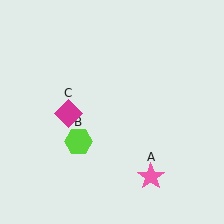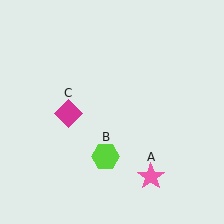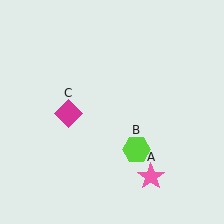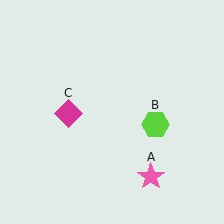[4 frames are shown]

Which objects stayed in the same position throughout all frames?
Pink star (object A) and magenta diamond (object C) remained stationary.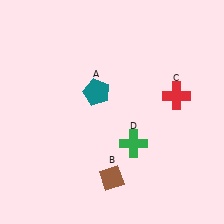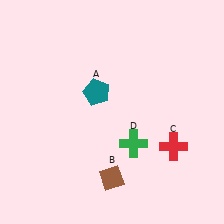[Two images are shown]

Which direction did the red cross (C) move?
The red cross (C) moved down.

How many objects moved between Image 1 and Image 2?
1 object moved between the two images.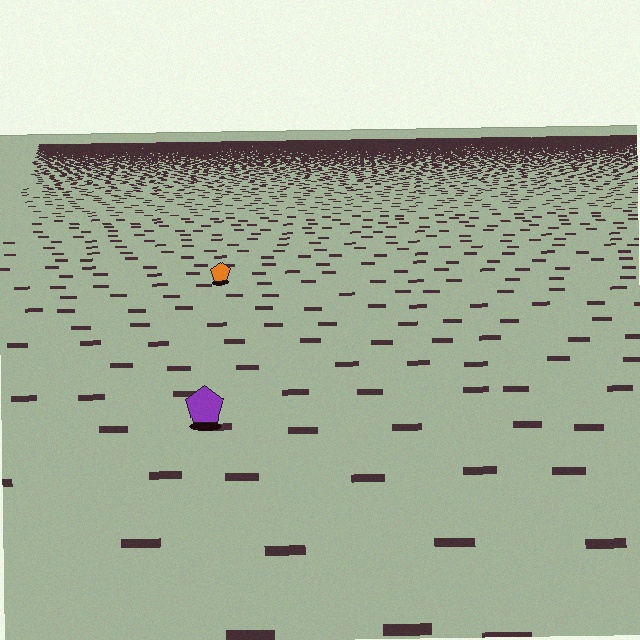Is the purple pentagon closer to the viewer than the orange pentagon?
Yes. The purple pentagon is closer — you can tell from the texture gradient: the ground texture is coarser near it.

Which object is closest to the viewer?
The purple pentagon is closest. The texture marks near it are larger and more spread out.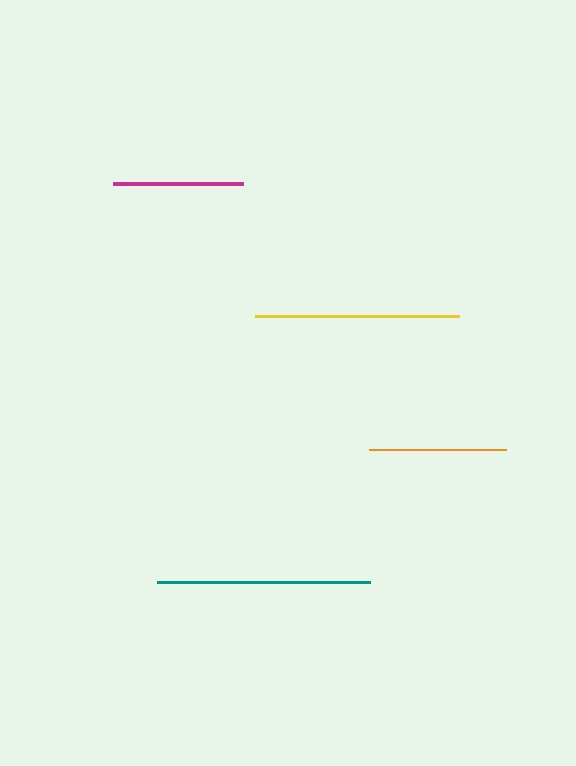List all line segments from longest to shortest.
From longest to shortest: teal, yellow, orange, magenta.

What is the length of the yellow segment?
The yellow segment is approximately 204 pixels long.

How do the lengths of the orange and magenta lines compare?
The orange and magenta lines are approximately the same length.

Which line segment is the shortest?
The magenta line is the shortest at approximately 130 pixels.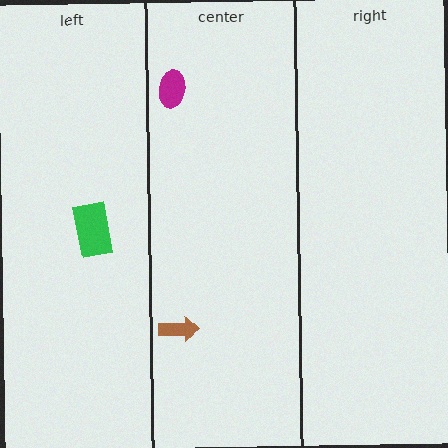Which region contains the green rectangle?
The left region.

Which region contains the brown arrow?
The center region.